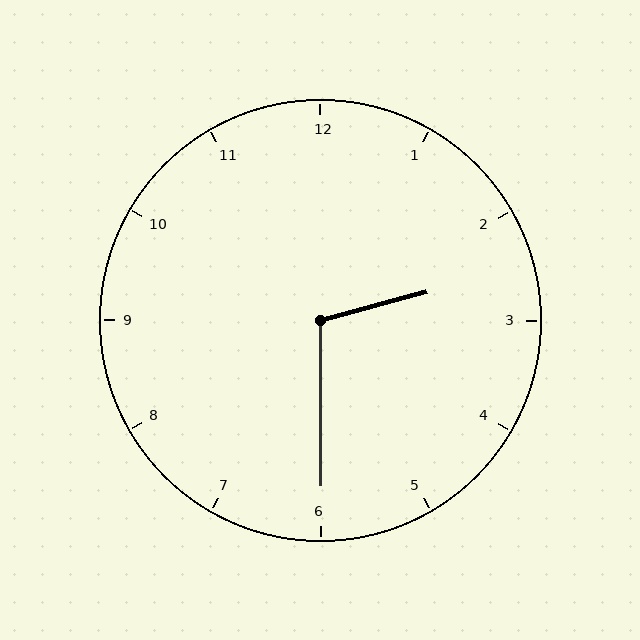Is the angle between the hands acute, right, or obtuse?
It is obtuse.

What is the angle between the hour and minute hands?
Approximately 105 degrees.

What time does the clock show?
2:30.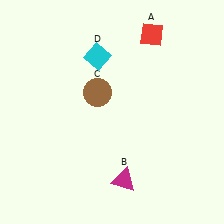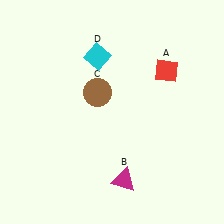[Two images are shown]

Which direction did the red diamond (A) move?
The red diamond (A) moved down.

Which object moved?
The red diamond (A) moved down.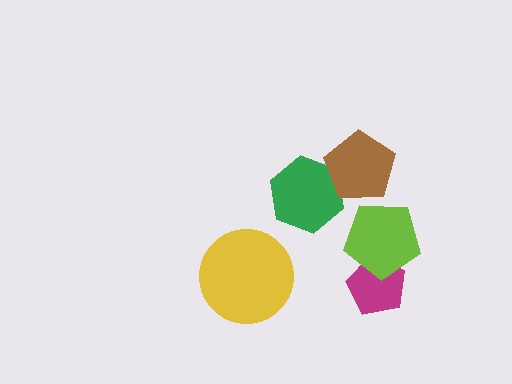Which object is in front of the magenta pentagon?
The lime pentagon is in front of the magenta pentagon.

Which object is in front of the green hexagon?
The brown pentagon is in front of the green hexagon.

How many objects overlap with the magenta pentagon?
1 object overlaps with the magenta pentagon.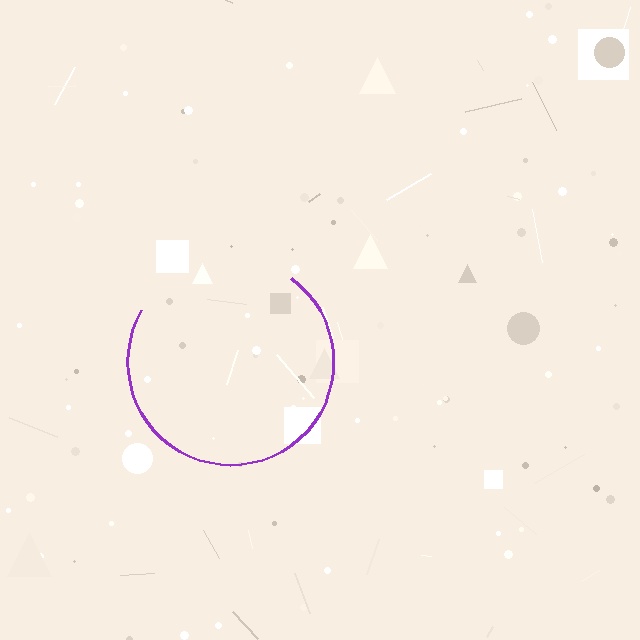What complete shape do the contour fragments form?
The contour fragments form a circle.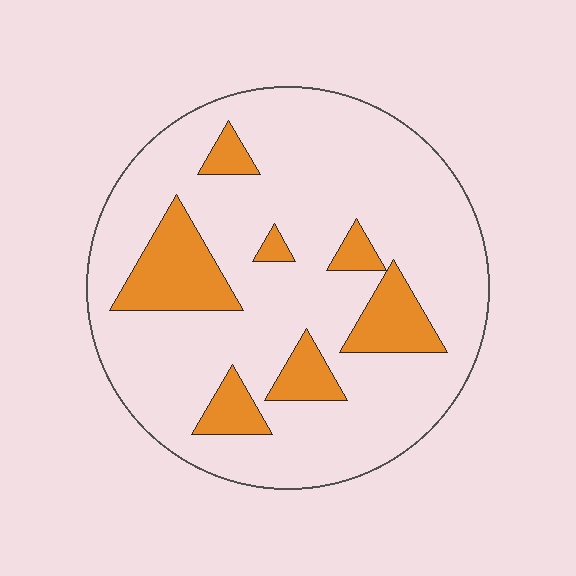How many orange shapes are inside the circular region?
7.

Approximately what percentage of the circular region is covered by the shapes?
Approximately 20%.